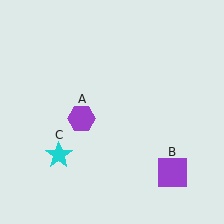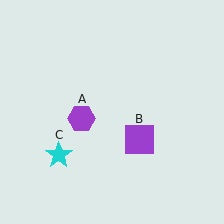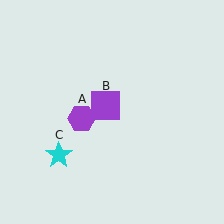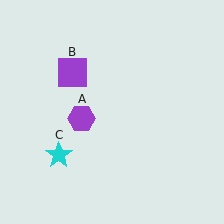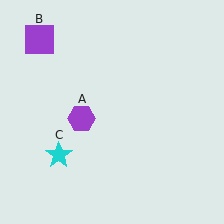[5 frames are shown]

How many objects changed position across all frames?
1 object changed position: purple square (object B).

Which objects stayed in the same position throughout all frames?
Purple hexagon (object A) and cyan star (object C) remained stationary.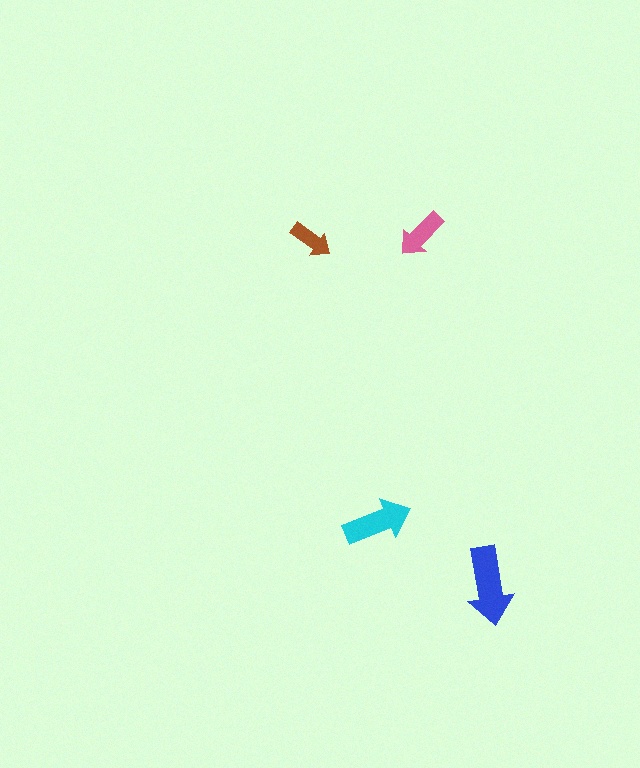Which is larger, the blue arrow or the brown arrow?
The blue one.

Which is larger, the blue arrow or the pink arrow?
The blue one.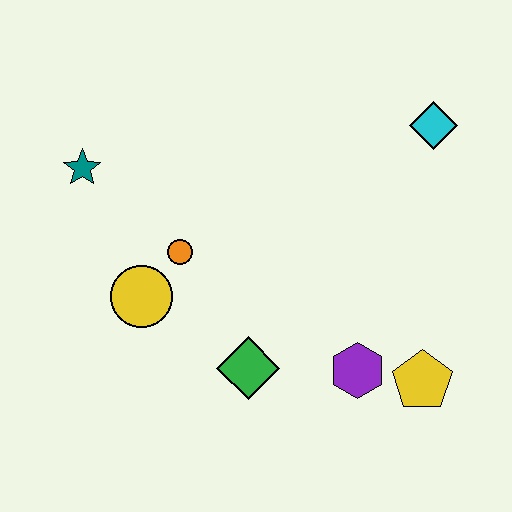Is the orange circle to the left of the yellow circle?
No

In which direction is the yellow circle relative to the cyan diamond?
The yellow circle is to the left of the cyan diamond.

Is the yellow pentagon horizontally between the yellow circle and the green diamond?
No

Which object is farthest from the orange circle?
The cyan diamond is farthest from the orange circle.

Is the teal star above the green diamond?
Yes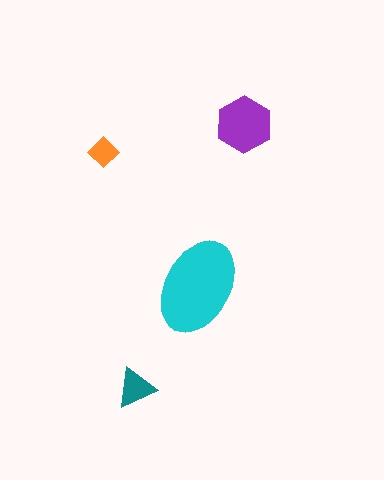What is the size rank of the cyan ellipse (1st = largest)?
1st.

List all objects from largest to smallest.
The cyan ellipse, the purple hexagon, the teal triangle, the orange diamond.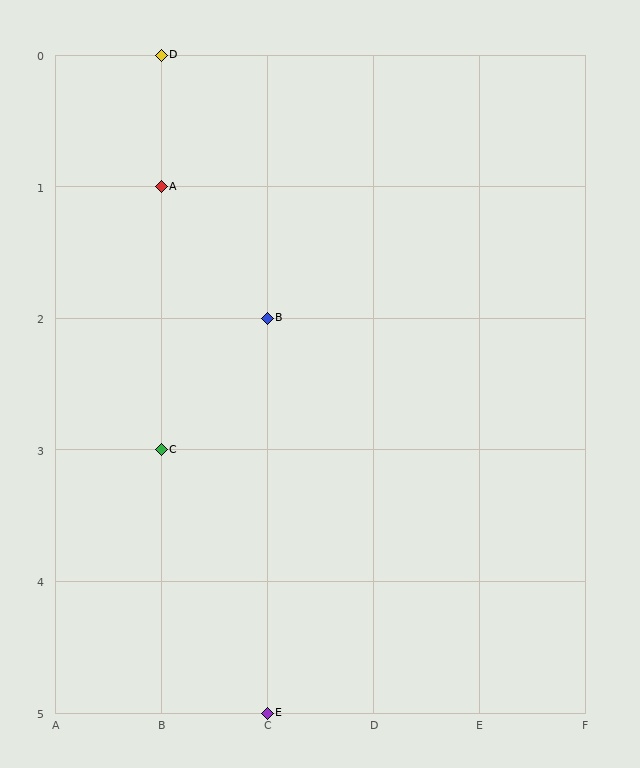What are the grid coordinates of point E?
Point E is at grid coordinates (C, 5).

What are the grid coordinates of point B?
Point B is at grid coordinates (C, 2).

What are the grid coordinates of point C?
Point C is at grid coordinates (B, 3).